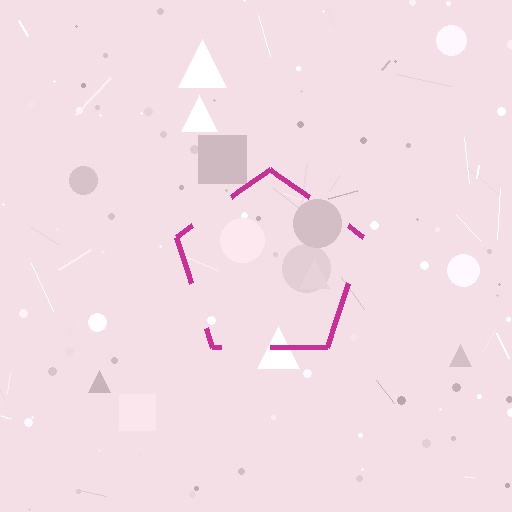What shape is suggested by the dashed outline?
The dashed outline suggests a pentagon.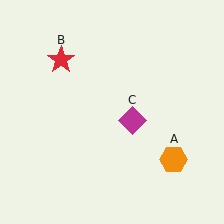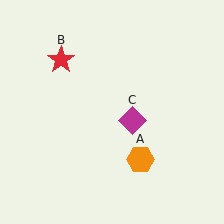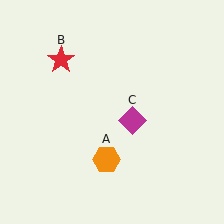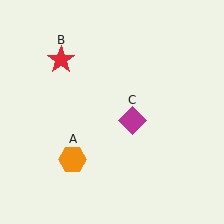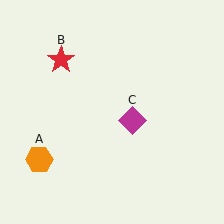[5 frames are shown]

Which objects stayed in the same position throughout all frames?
Red star (object B) and magenta diamond (object C) remained stationary.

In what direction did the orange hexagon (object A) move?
The orange hexagon (object A) moved left.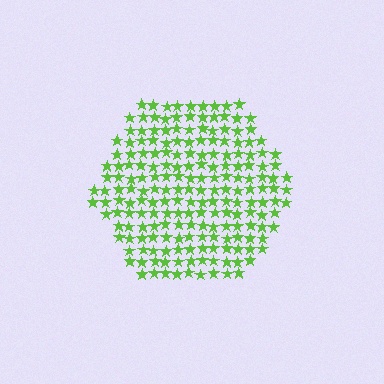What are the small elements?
The small elements are stars.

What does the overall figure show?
The overall figure shows a hexagon.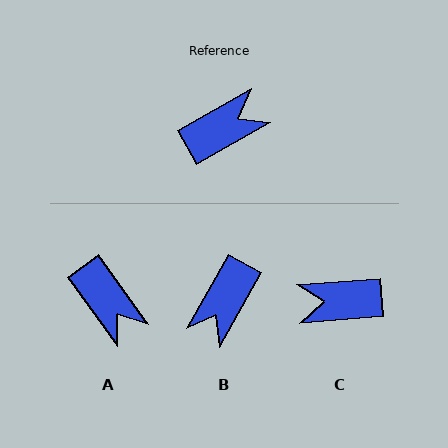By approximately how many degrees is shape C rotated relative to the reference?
Approximately 155 degrees counter-clockwise.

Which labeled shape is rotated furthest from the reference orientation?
C, about 155 degrees away.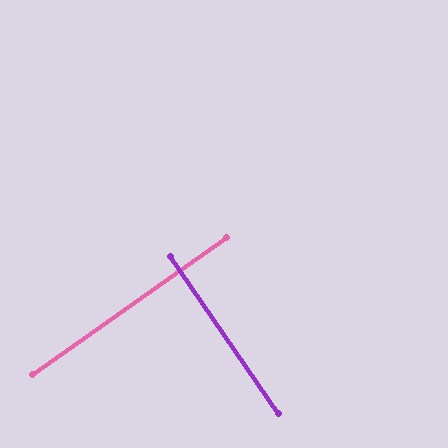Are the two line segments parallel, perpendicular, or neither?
Perpendicular — they meet at approximately 89°.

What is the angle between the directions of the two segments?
Approximately 89 degrees.